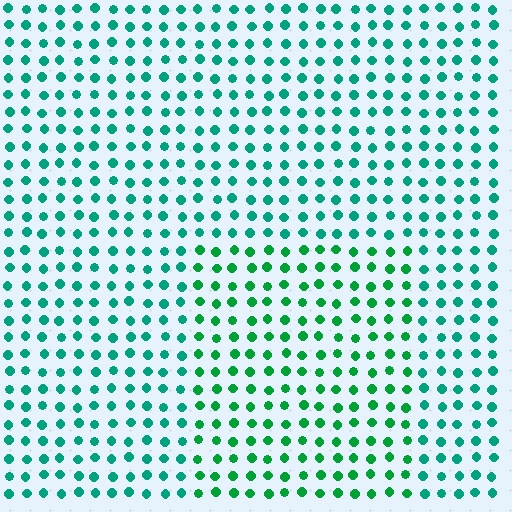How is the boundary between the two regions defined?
The boundary is defined purely by a slight shift in hue (about 27 degrees). Spacing, size, and orientation are identical on both sides.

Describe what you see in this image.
The image is filled with small teal elements in a uniform arrangement. A rectangle-shaped region is visible where the elements are tinted to a slightly different hue, forming a subtle color boundary.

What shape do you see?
I see a rectangle.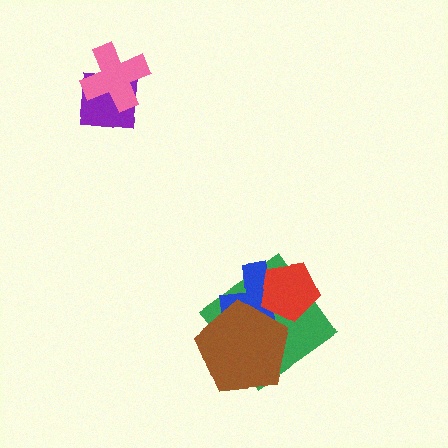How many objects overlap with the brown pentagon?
2 objects overlap with the brown pentagon.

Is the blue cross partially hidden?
Yes, it is partially covered by another shape.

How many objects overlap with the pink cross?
1 object overlaps with the pink cross.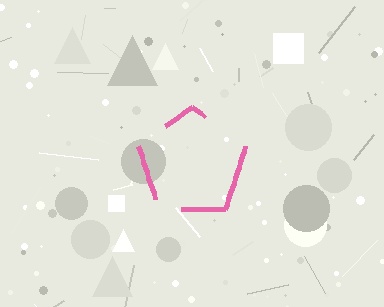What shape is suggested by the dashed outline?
The dashed outline suggests a pentagon.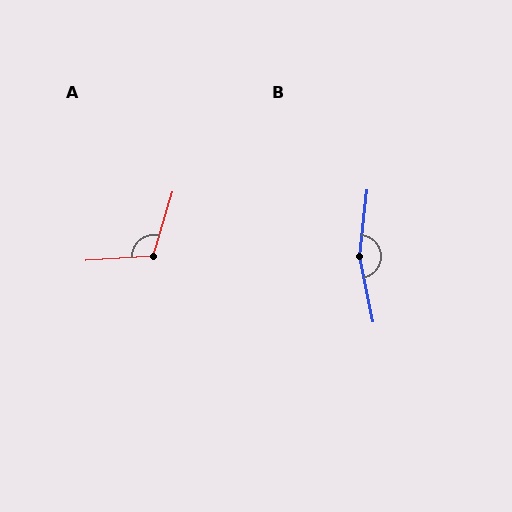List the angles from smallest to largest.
A (111°), B (162°).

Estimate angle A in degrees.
Approximately 111 degrees.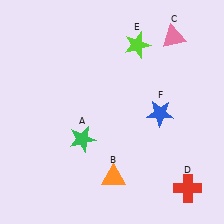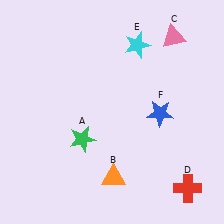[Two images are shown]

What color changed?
The star (E) changed from lime in Image 1 to cyan in Image 2.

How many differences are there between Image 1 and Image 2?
There is 1 difference between the two images.